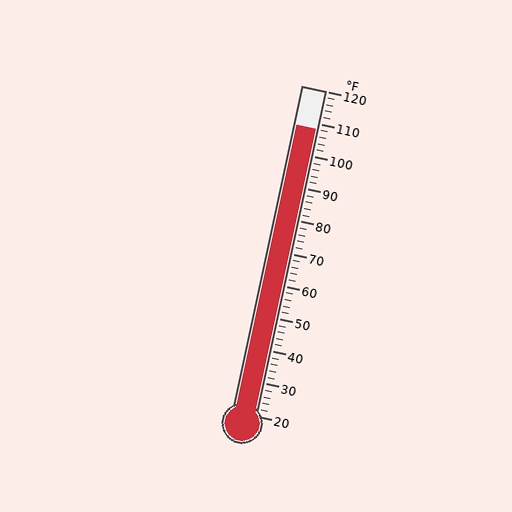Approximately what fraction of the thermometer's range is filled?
The thermometer is filled to approximately 90% of its range.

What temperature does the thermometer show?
The thermometer shows approximately 108°F.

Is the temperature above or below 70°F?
The temperature is above 70°F.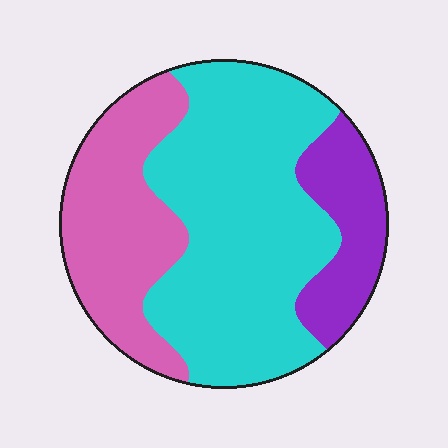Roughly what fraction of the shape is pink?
Pink takes up between a sixth and a third of the shape.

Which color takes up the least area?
Purple, at roughly 15%.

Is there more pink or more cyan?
Cyan.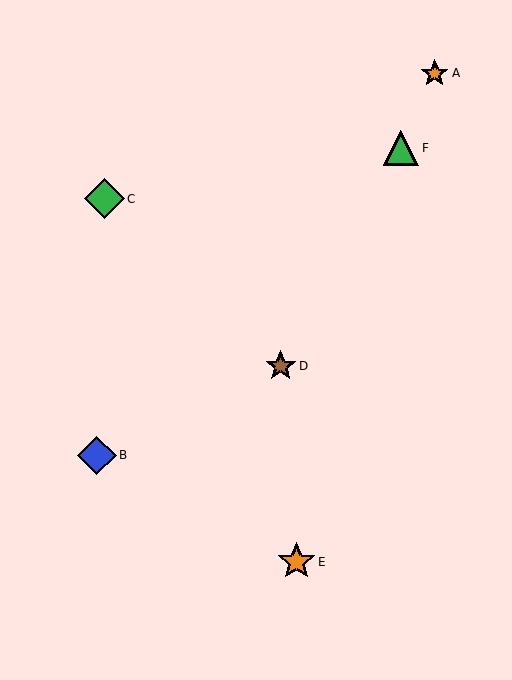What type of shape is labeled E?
Shape E is an orange star.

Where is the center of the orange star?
The center of the orange star is at (435, 73).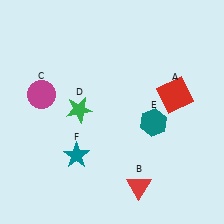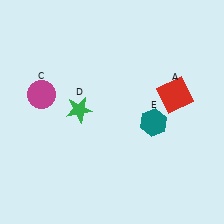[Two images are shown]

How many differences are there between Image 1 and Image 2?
There are 2 differences between the two images.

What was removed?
The red triangle (B), the teal star (F) were removed in Image 2.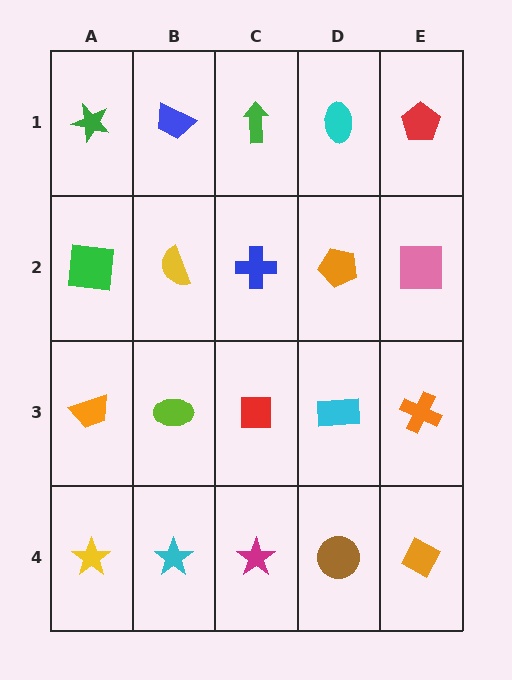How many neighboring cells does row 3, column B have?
4.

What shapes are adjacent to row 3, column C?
A blue cross (row 2, column C), a magenta star (row 4, column C), a lime ellipse (row 3, column B), a cyan rectangle (row 3, column D).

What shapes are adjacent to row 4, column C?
A red square (row 3, column C), a cyan star (row 4, column B), a brown circle (row 4, column D).